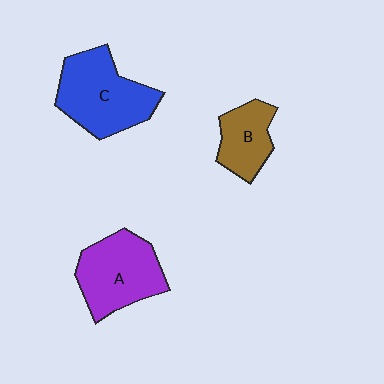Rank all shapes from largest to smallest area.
From largest to smallest: C (blue), A (purple), B (brown).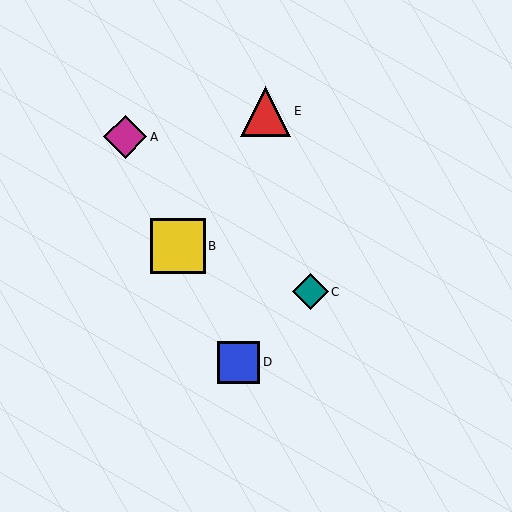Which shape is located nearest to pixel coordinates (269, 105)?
The red triangle (labeled E) at (266, 111) is nearest to that location.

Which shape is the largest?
The yellow square (labeled B) is the largest.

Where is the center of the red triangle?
The center of the red triangle is at (266, 111).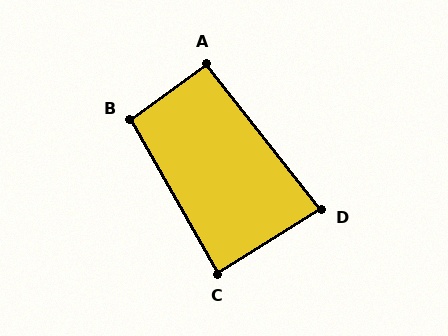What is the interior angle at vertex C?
Approximately 88 degrees (approximately right).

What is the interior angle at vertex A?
Approximately 92 degrees (approximately right).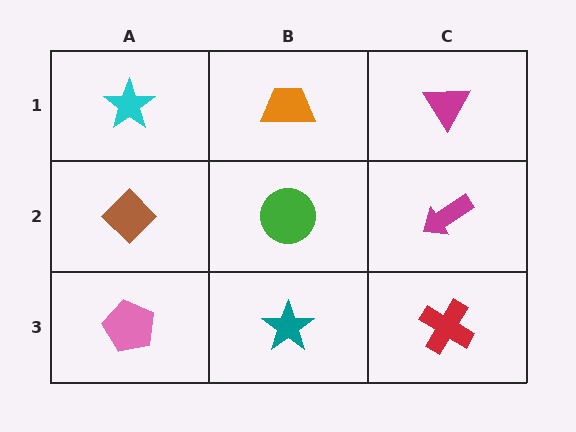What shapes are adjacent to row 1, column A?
A brown diamond (row 2, column A), an orange trapezoid (row 1, column B).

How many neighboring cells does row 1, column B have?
3.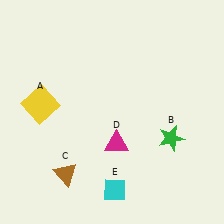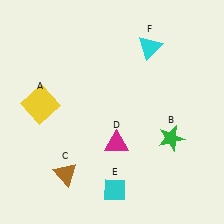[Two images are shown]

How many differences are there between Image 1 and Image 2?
There is 1 difference between the two images.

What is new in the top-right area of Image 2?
A cyan triangle (F) was added in the top-right area of Image 2.